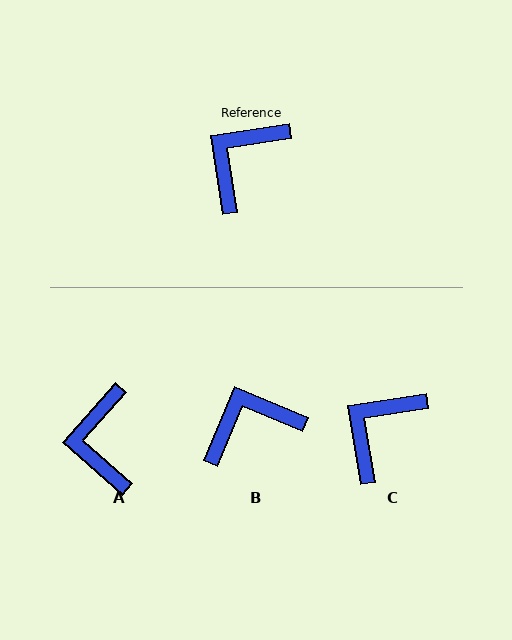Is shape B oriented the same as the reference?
No, it is off by about 32 degrees.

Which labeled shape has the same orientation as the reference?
C.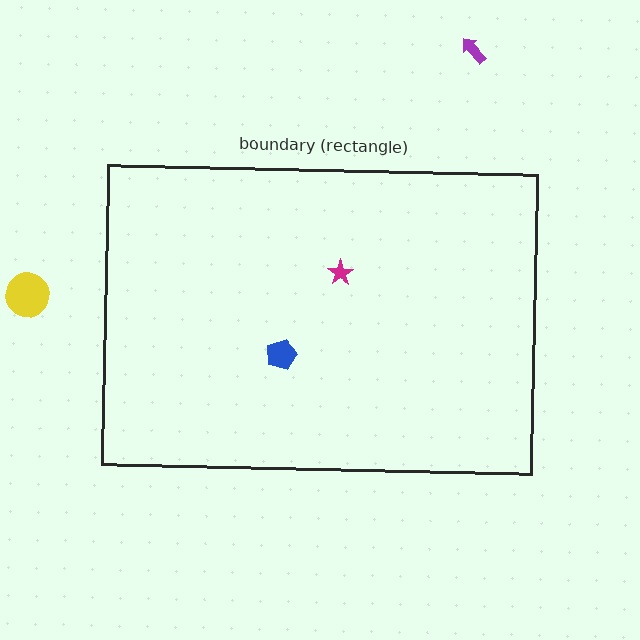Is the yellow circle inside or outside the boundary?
Outside.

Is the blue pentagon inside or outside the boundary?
Inside.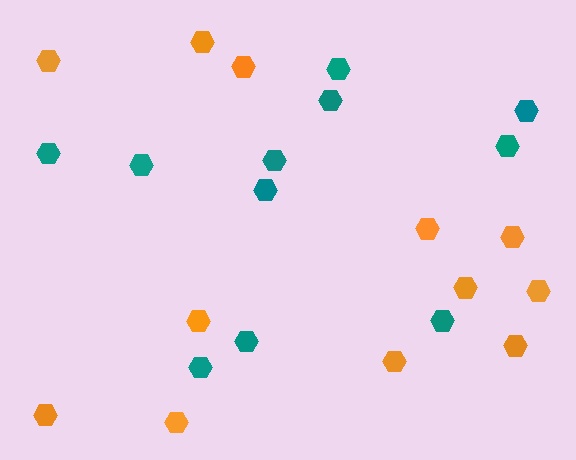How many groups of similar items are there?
There are 2 groups: one group of orange hexagons (12) and one group of teal hexagons (11).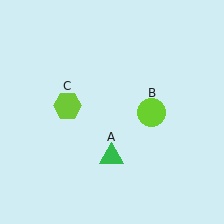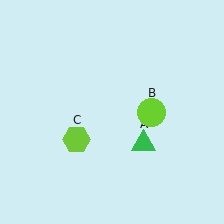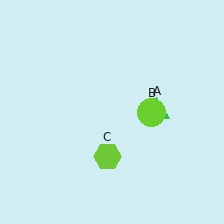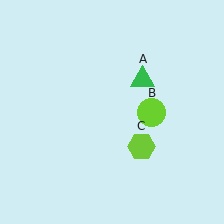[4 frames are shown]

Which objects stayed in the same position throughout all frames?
Lime circle (object B) remained stationary.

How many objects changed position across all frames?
2 objects changed position: green triangle (object A), lime hexagon (object C).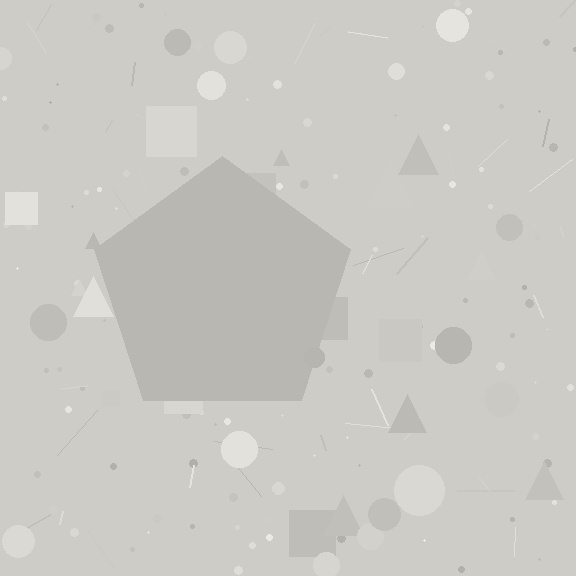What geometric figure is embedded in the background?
A pentagon is embedded in the background.